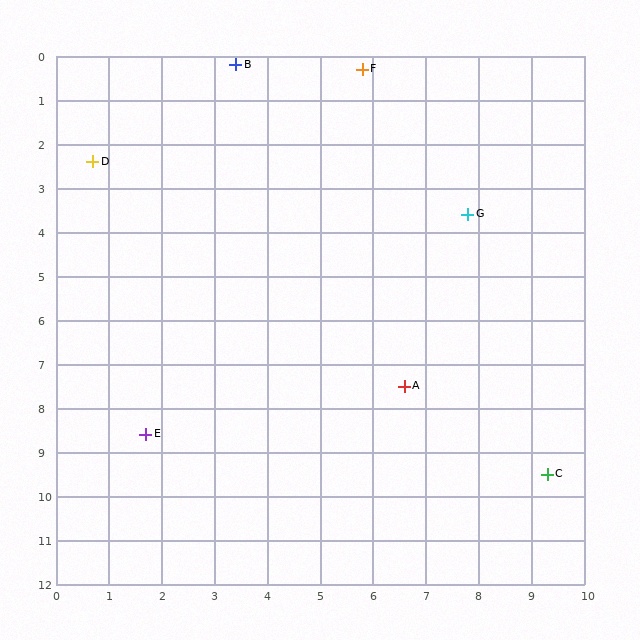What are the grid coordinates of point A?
Point A is at approximately (6.6, 7.5).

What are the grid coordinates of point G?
Point G is at approximately (7.8, 3.6).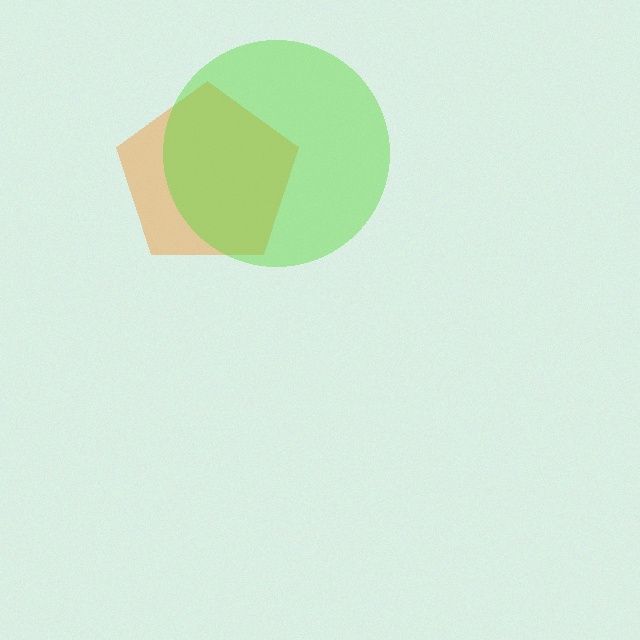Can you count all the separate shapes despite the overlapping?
Yes, there are 2 separate shapes.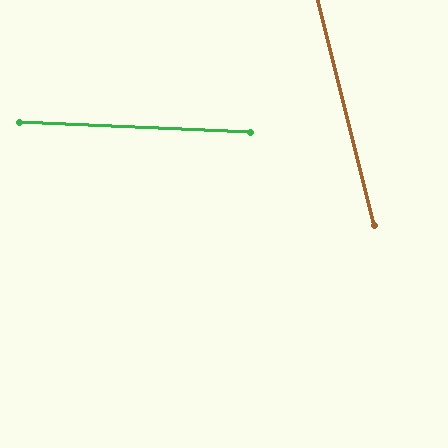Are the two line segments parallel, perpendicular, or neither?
Neither parallel nor perpendicular — they differ by about 73°.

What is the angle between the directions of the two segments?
Approximately 73 degrees.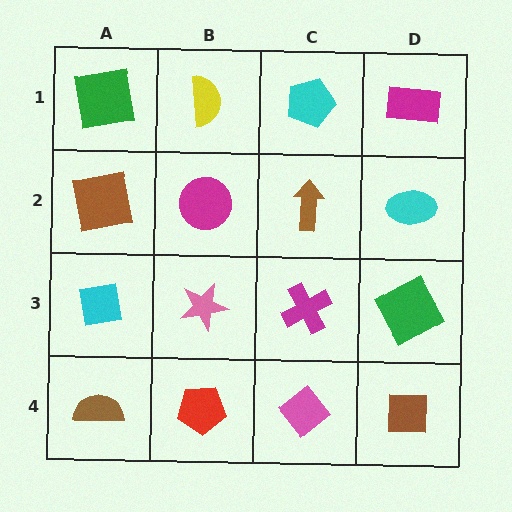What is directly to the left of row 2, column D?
A brown arrow.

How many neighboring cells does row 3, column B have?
4.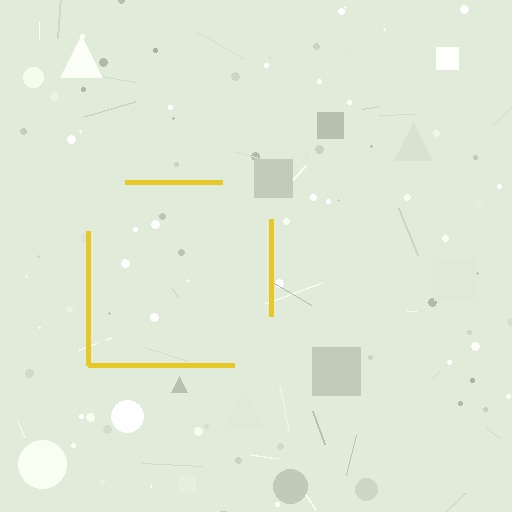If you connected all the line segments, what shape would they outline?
They would outline a square.